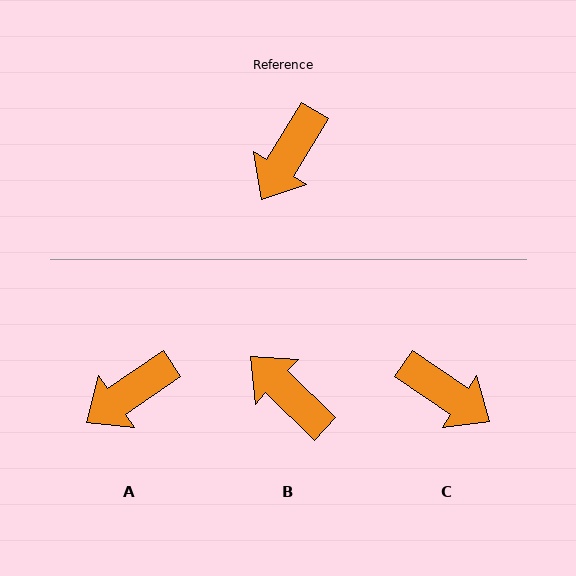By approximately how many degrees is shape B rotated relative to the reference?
Approximately 103 degrees clockwise.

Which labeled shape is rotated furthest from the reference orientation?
B, about 103 degrees away.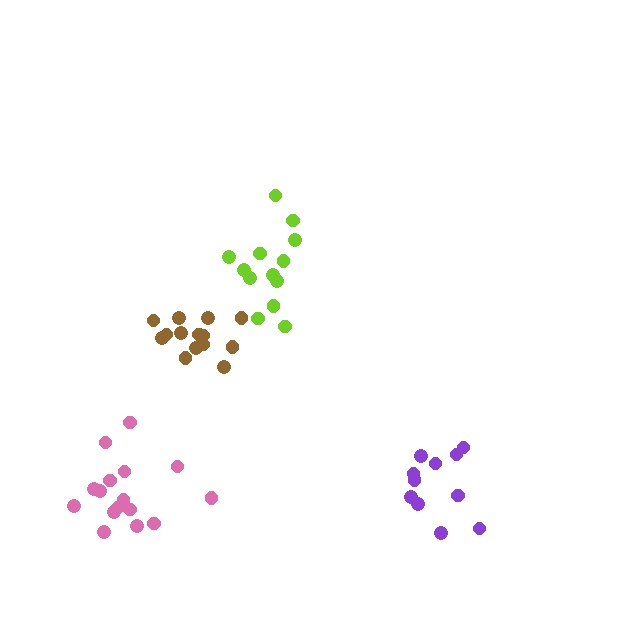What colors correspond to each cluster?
The clusters are colored: purple, brown, lime, pink.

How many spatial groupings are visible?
There are 4 spatial groupings.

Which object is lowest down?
The pink cluster is bottommost.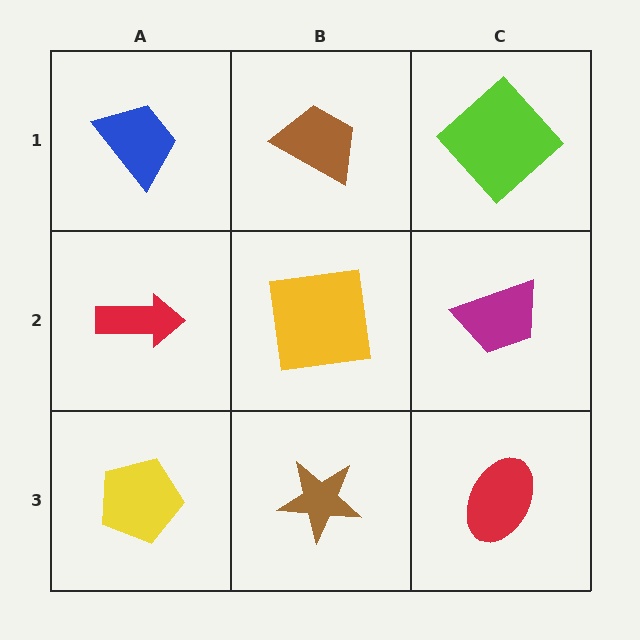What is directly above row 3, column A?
A red arrow.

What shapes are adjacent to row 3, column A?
A red arrow (row 2, column A), a brown star (row 3, column B).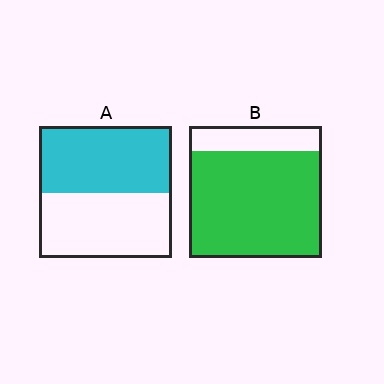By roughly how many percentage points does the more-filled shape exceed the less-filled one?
By roughly 30 percentage points (B over A).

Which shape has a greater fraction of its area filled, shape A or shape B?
Shape B.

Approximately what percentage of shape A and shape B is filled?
A is approximately 50% and B is approximately 80%.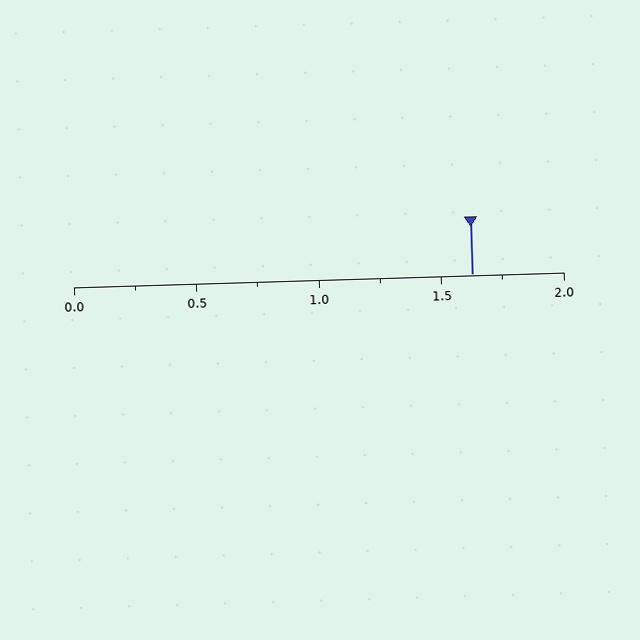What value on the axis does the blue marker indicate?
The marker indicates approximately 1.62.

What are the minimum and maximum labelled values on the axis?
The axis runs from 0.0 to 2.0.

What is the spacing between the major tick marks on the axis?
The major ticks are spaced 0.5 apart.